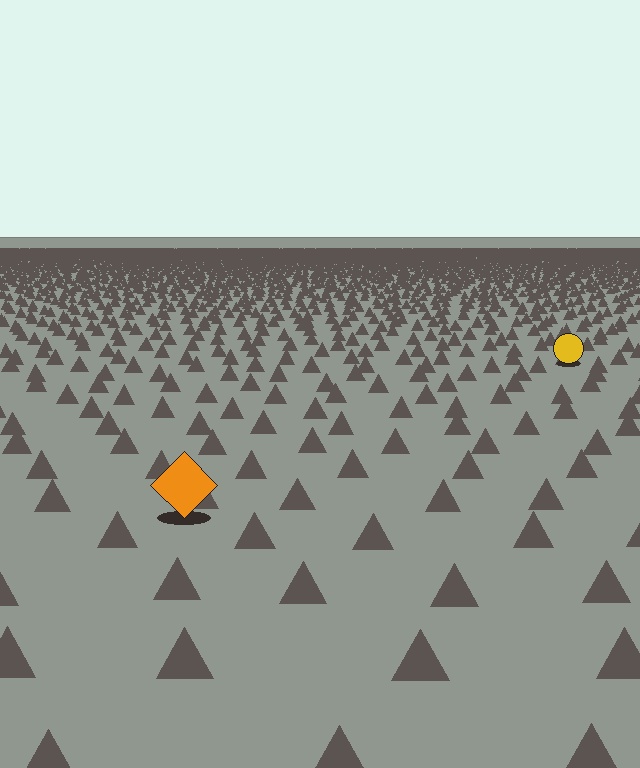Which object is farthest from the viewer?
The yellow circle is farthest from the viewer. It appears smaller and the ground texture around it is denser.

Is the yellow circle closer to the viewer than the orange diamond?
No. The orange diamond is closer — you can tell from the texture gradient: the ground texture is coarser near it.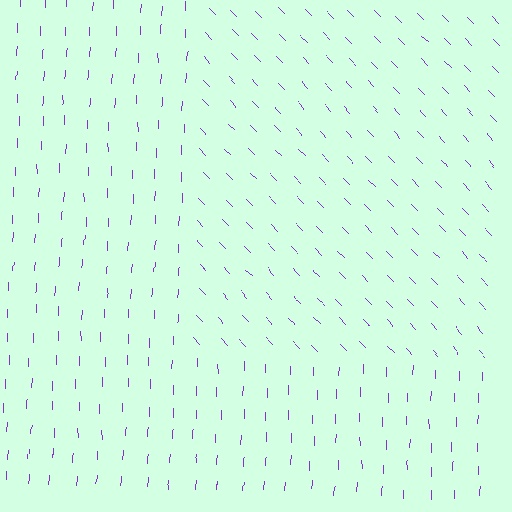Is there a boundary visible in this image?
Yes, there is a texture boundary formed by a change in line orientation.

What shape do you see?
I see a rectangle.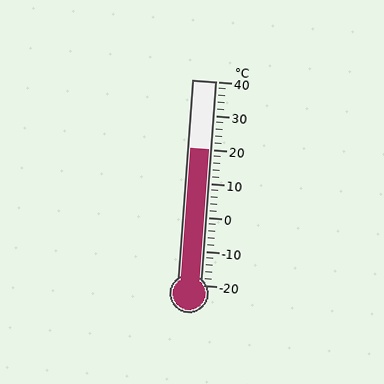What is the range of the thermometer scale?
The thermometer scale ranges from -20°C to 40°C.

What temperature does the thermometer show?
The thermometer shows approximately 20°C.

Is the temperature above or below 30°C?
The temperature is below 30°C.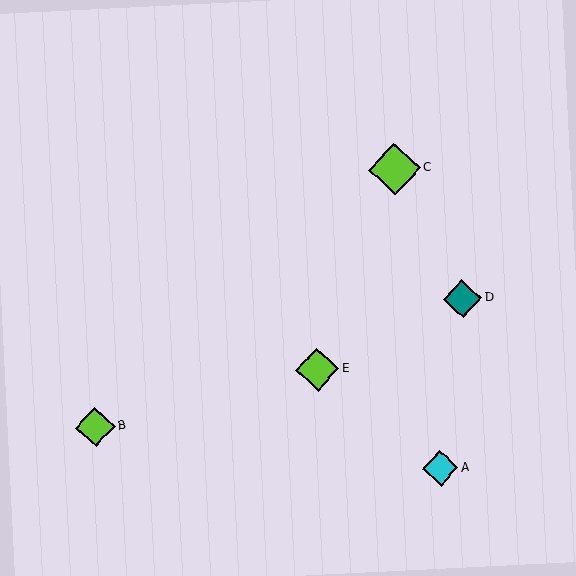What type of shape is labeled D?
Shape D is a teal diamond.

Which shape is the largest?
The lime diamond (labeled C) is the largest.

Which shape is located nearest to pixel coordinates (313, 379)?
The lime diamond (labeled E) at (317, 369) is nearest to that location.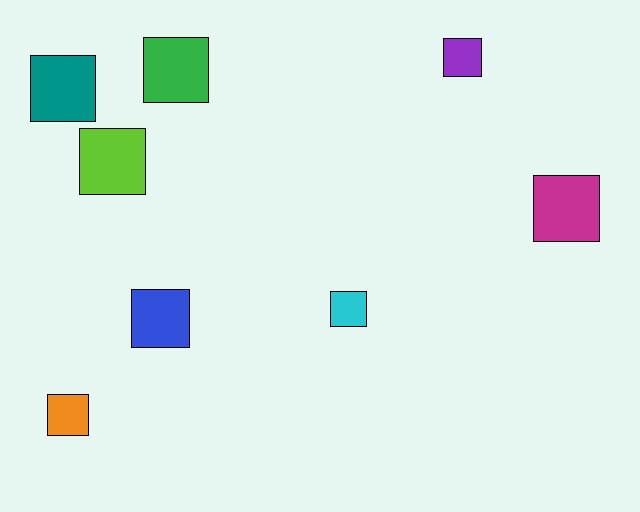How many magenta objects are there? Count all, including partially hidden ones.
There is 1 magenta object.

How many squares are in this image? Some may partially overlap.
There are 8 squares.